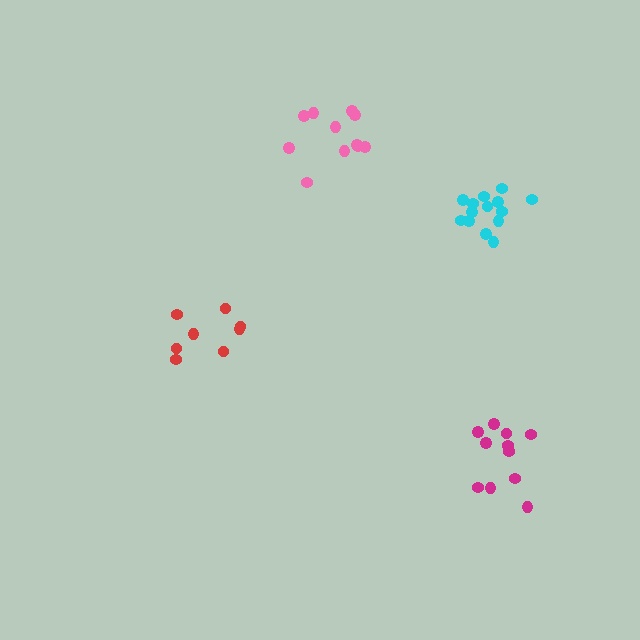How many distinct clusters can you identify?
There are 4 distinct clusters.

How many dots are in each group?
Group 1: 14 dots, Group 2: 8 dots, Group 3: 11 dots, Group 4: 11 dots (44 total).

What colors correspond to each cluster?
The clusters are colored: cyan, red, pink, magenta.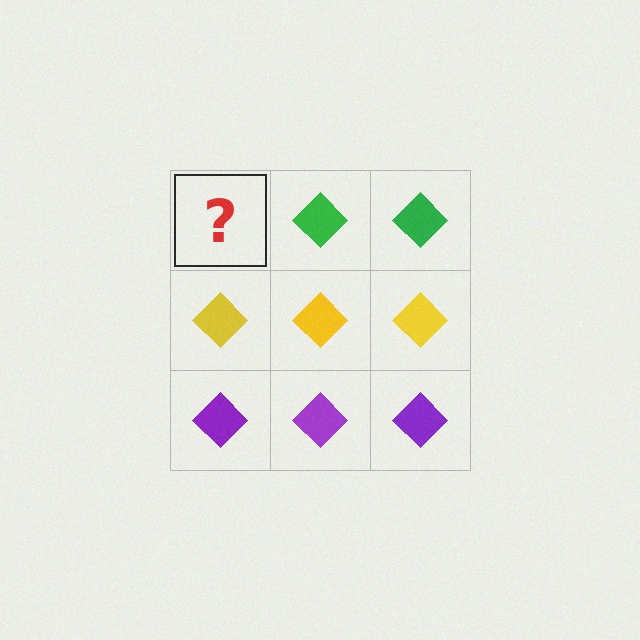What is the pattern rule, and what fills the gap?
The rule is that each row has a consistent color. The gap should be filled with a green diamond.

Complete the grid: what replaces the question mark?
The question mark should be replaced with a green diamond.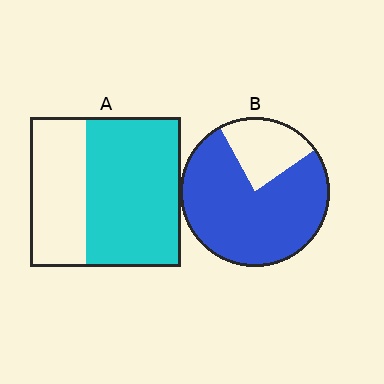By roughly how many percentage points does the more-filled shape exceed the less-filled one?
By roughly 15 percentage points (B over A).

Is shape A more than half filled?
Yes.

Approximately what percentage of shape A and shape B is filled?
A is approximately 65% and B is approximately 75%.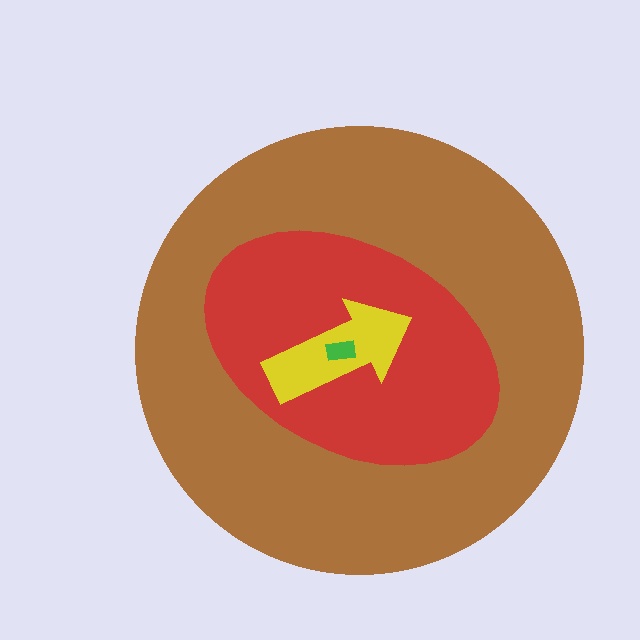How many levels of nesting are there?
4.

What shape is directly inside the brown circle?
The red ellipse.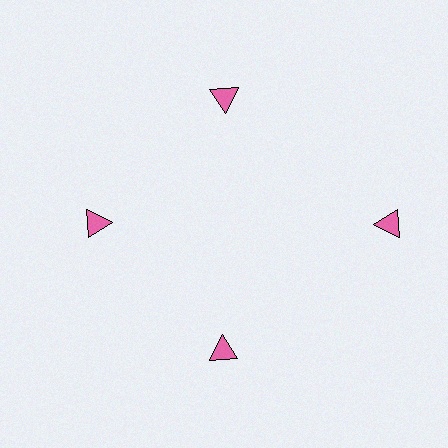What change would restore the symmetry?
The symmetry would be restored by moving it inward, back onto the ring so that all 4 triangles sit at equal angles and equal distance from the center.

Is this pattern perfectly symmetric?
No. The 4 pink triangles are arranged in a ring, but one element near the 3 o'clock position is pushed outward from the center, breaking the 4-fold rotational symmetry.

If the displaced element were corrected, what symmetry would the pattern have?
It would have 4-fold rotational symmetry — the pattern would map onto itself every 90 degrees.